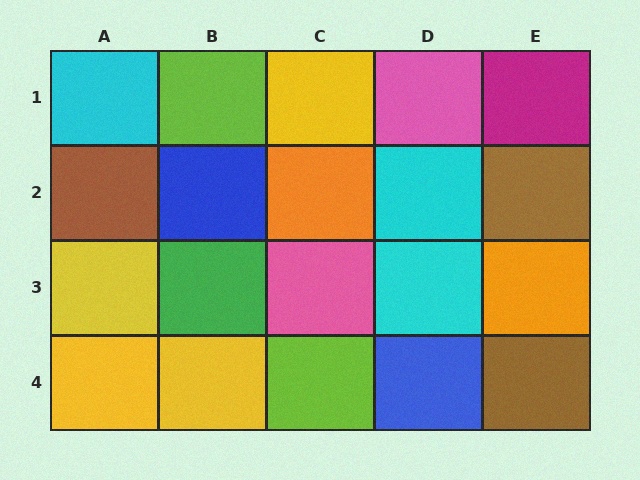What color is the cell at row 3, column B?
Green.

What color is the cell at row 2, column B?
Blue.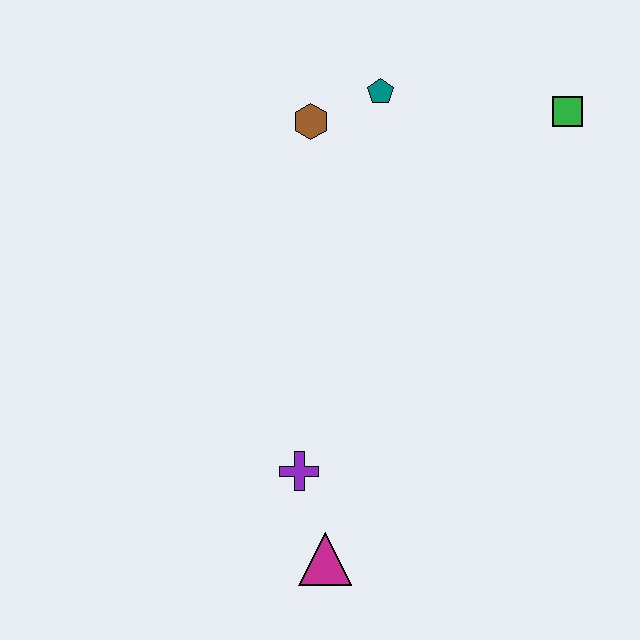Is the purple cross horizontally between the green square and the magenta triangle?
No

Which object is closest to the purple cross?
The magenta triangle is closest to the purple cross.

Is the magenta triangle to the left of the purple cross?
No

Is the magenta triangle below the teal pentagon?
Yes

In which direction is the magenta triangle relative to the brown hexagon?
The magenta triangle is below the brown hexagon.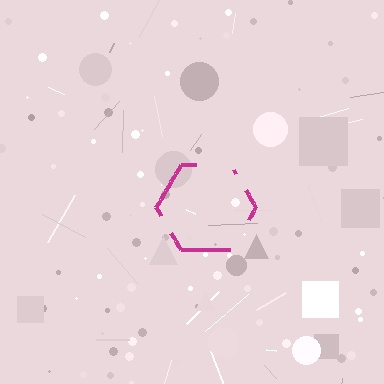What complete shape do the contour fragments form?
The contour fragments form a hexagon.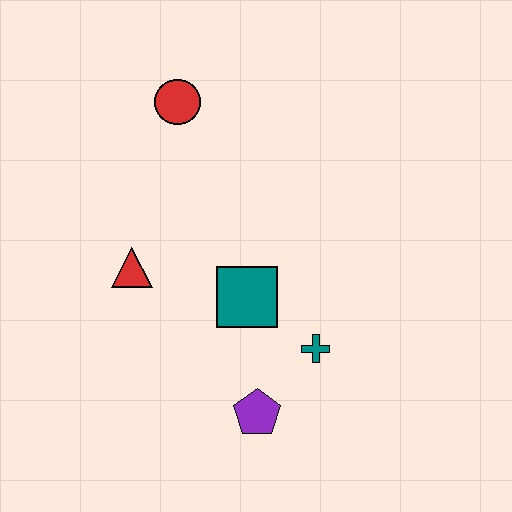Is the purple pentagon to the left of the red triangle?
No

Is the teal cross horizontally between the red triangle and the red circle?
No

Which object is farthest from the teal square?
The red circle is farthest from the teal square.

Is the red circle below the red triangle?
No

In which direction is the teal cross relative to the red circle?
The teal cross is below the red circle.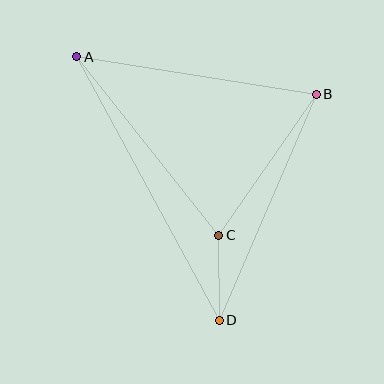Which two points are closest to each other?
Points C and D are closest to each other.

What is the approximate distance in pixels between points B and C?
The distance between B and C is approximately 171 pixels.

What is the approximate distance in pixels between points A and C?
The distance between A and C is approximately 228 pixels.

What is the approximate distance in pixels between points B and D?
The distance between B and D is approximately 246 pixels.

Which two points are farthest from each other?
Points A and D are farthest from each other.